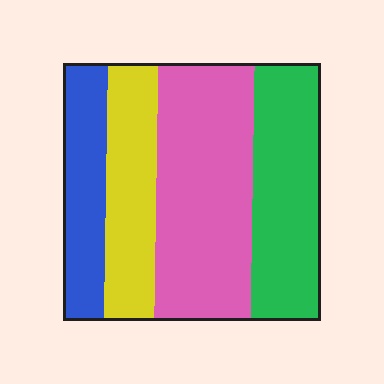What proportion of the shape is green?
Green takes up between a sixth and a third of the shape.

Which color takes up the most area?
Pink, at roughly 35%.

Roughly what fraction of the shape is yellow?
Yellow covers 20% of the shape.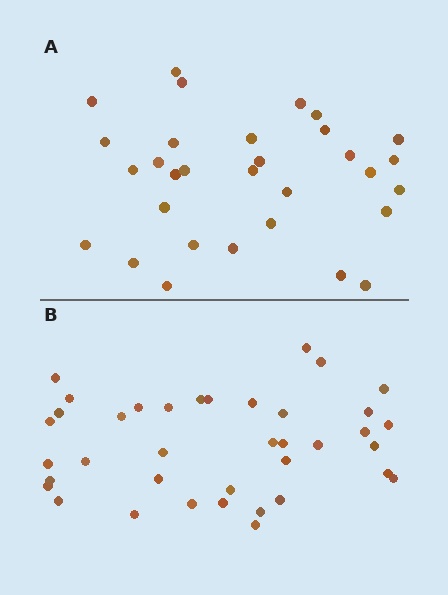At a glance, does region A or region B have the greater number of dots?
Region B (the bottom region) has more dots.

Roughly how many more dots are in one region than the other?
Region B has roughly 8 or so more dots than region A.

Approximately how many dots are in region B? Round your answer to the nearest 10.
About 40 dots. (The exact count is 38, which rounds to 40.)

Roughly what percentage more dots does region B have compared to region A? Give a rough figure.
About 25% more.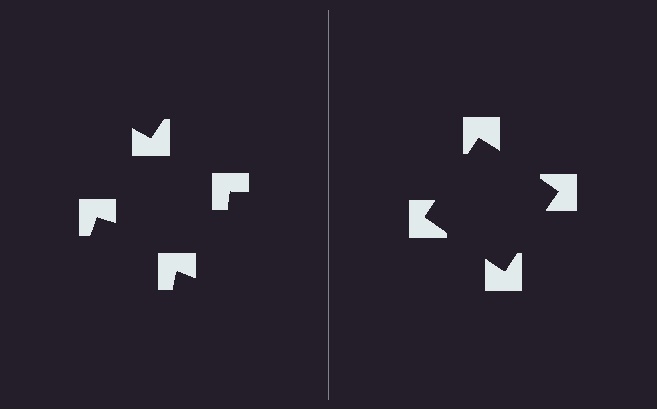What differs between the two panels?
The notched squares are positioned identically on both sides; only the wedge orientations differ. On the right they align to a square; on the left they are misaligned.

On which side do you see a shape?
An illusory square appears on the right side. On the left side the wedge cuts are rotated, so no coherent shape forms.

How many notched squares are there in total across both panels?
8 — 4 on each side.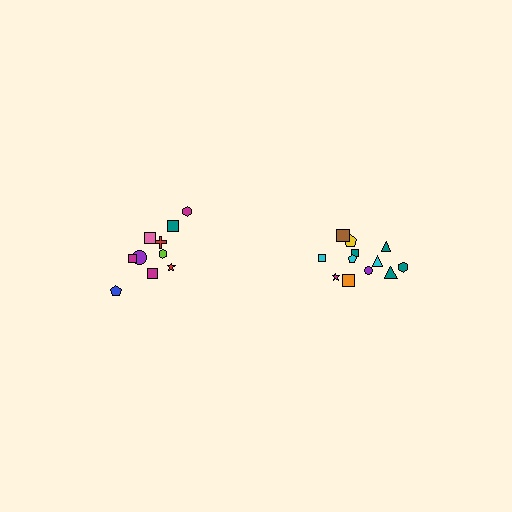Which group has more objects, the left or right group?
The right group.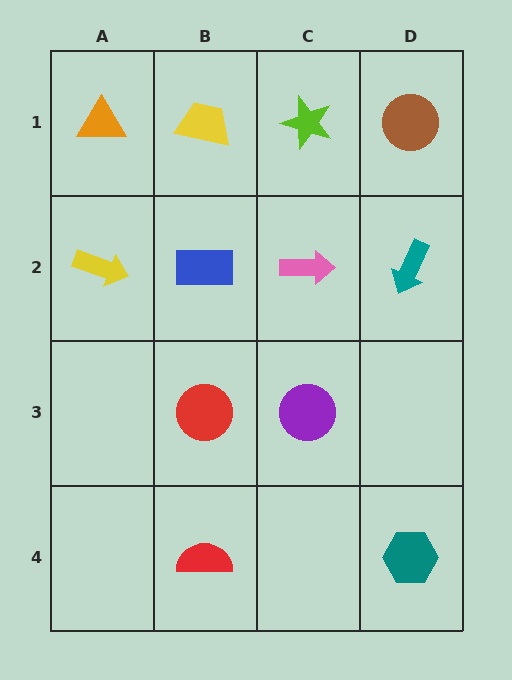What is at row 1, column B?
A yellow trapezoid.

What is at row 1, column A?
An orange triangle.